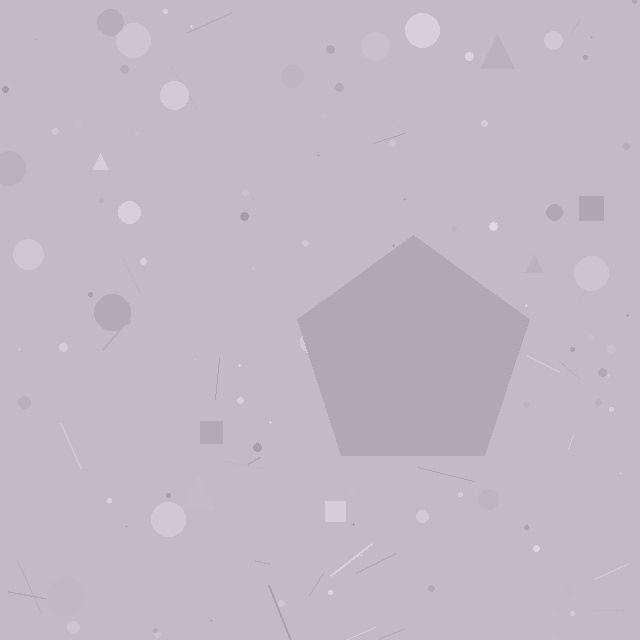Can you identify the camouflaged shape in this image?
The camouflaged shape is a pentagon.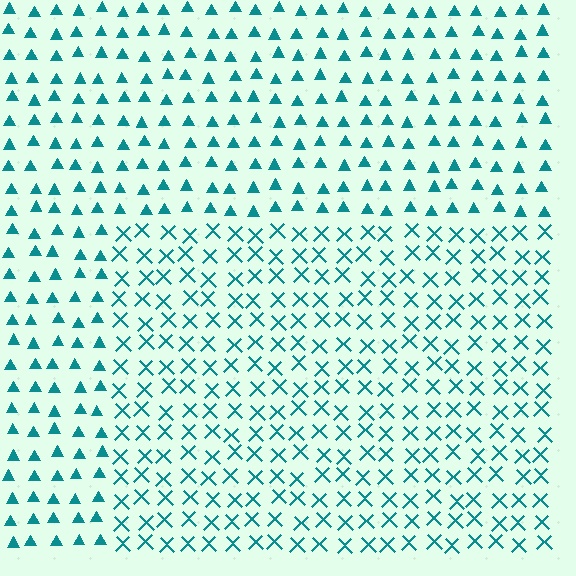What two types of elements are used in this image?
The image uses X marks inside the rectangle region and triangles outside it.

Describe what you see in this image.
The image is filled with small teal elements arranged in a uniform grid. A rectangle-shaped region contains X marks, while the surrounding area contains triangles. The boundary is defined purely by the change in element shape.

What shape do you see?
I see a rectangle.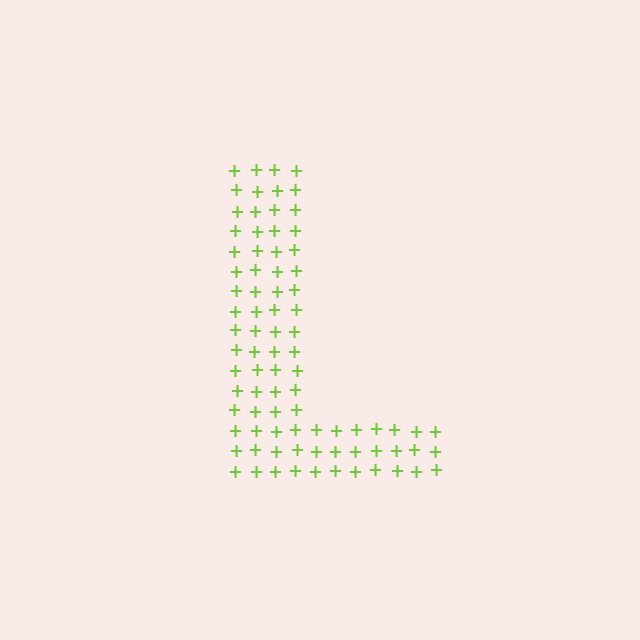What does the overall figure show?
The overall figure shows the letter L.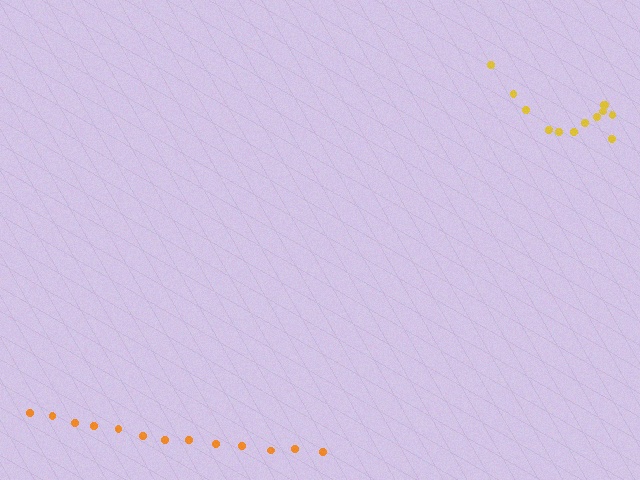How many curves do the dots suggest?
There are 2 distinct paths.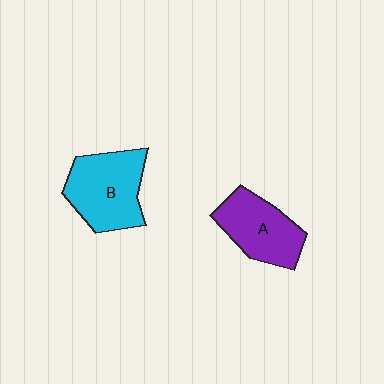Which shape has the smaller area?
Shape A (purple).